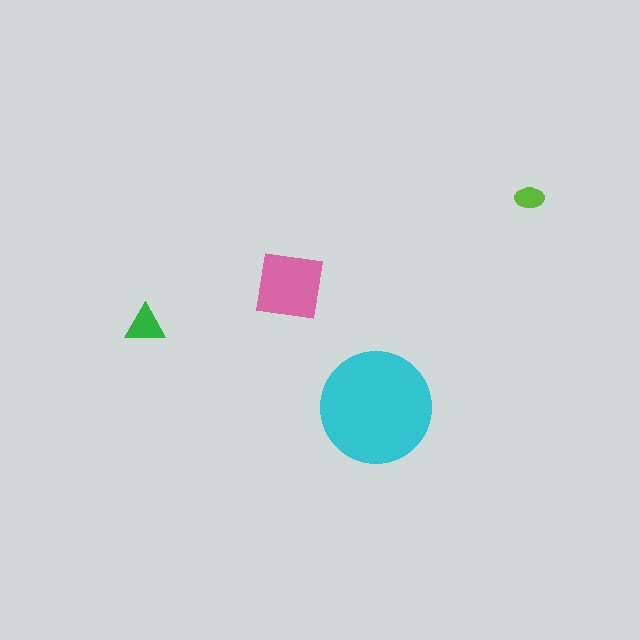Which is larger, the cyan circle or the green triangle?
The cyan circle.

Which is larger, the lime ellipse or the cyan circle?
The cyan circle.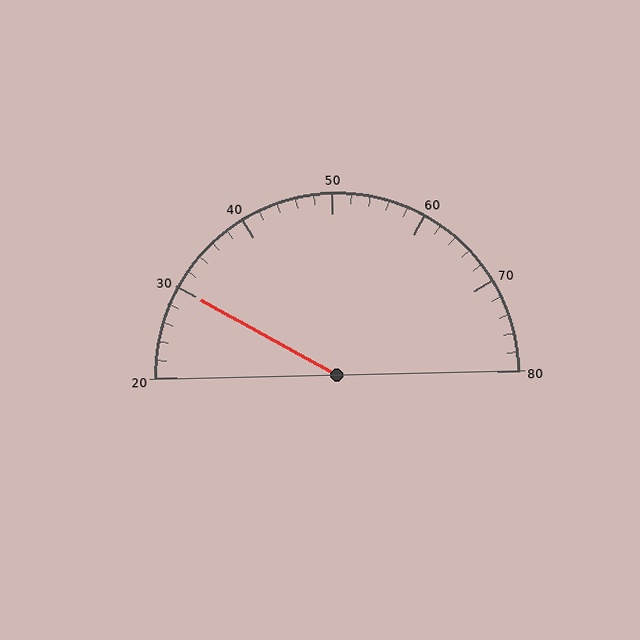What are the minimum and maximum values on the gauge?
The gauge ranges from 20 to 80.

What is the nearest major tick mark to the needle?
The nearest major tick mark is 30.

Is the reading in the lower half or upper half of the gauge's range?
The reading is in the lower half of the range (20 to 80).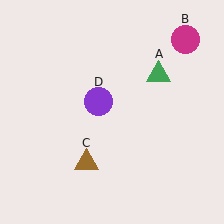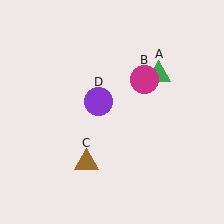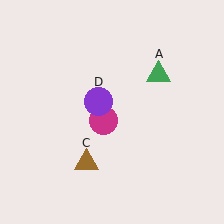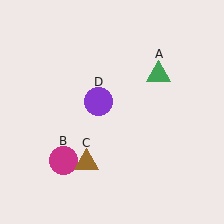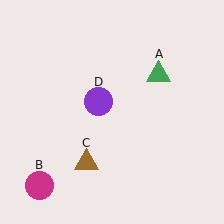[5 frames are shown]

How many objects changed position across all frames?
1 object changed position: magenta circle (object B).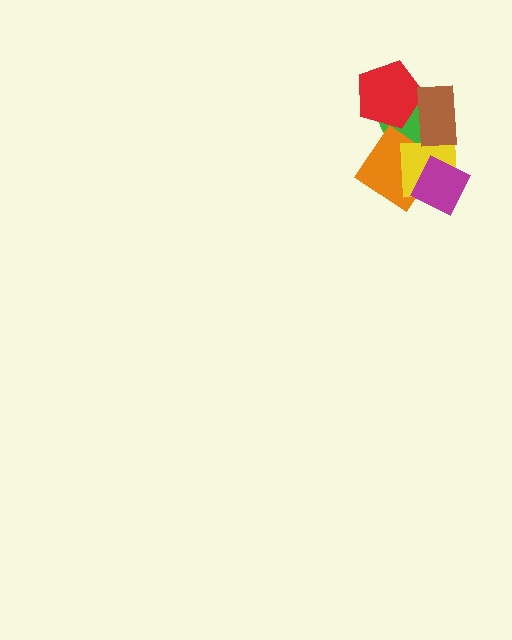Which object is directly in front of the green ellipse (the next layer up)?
The orange diamond is directly in front of the green ellipse.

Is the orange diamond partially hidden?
Yes, it is partially covered by another shape.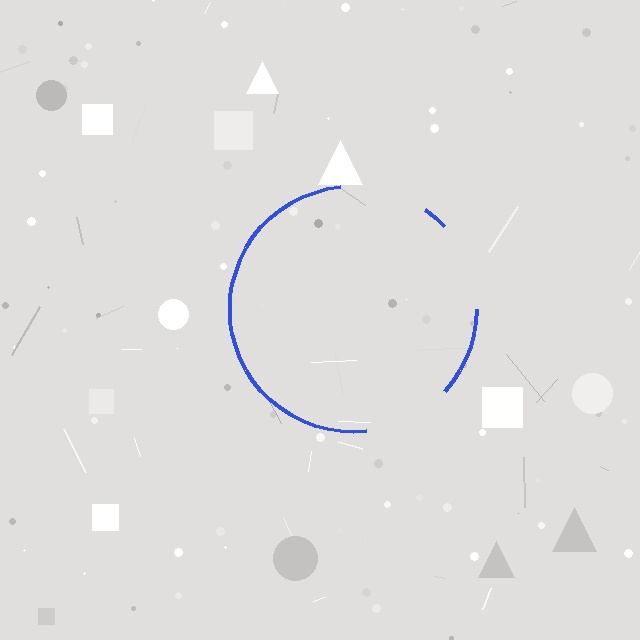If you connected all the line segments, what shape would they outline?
They would outline a circle.